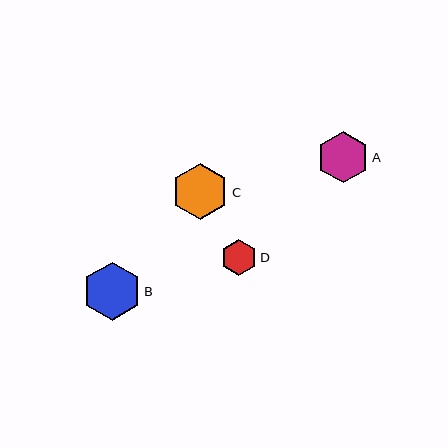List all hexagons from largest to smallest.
From largest to smallest: B, C, A, D.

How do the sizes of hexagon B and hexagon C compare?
Hexagon B and hexagon C are approximately the same size.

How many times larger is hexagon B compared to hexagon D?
Hexagon B is approximately 1.6 times the size of hexagon D.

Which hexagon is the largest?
Hexagon B is the largest with a size of approximately 58 pixels.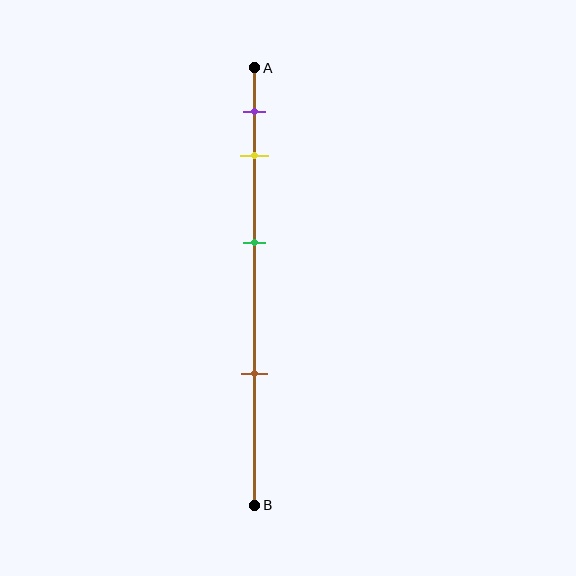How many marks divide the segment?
There are 4 marks dividing the segment.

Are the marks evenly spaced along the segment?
No, the marks are not evenly spaced.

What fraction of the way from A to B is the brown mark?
The brown mark is approximately 70% (0.7) of the way from A to B.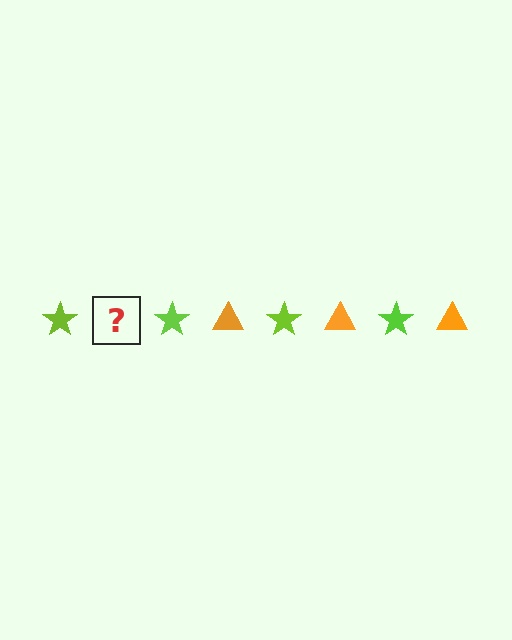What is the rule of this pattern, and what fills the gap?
The rule is that the pattern alternates between lime star and orange triangle. The gap should be filled with an orange triangle.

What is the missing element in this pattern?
The missing element is an orange triangle.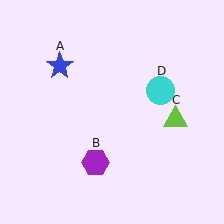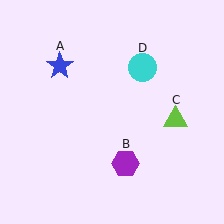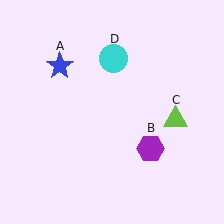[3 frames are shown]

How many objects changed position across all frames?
2 objects changed position: purple hexagon (object B), cyan circle (object D).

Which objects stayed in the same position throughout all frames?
Blue star (object A) and lime triangle (object C) remained stationary.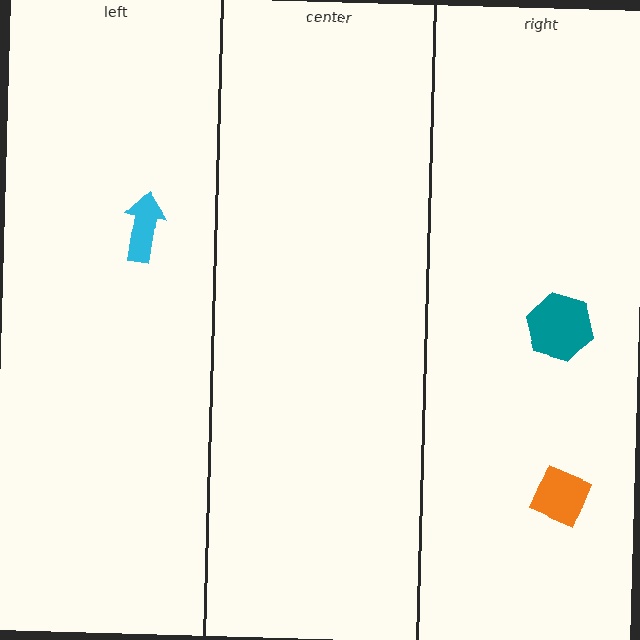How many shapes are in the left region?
1.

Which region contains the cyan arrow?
The left region.